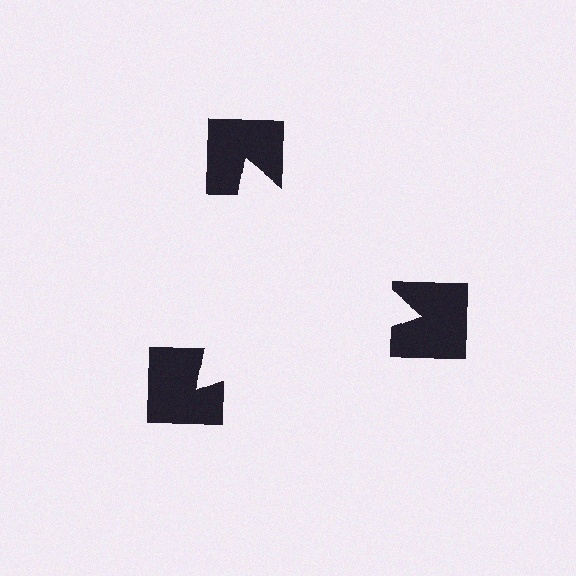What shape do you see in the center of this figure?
An illusory triangle — its edges are inferred from the aligned wedge cuts in the notched squares, not physically drawn.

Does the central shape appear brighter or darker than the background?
It typically appears slightly brighter than the background, even though no actual brightness change is drawn.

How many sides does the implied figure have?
3 sides.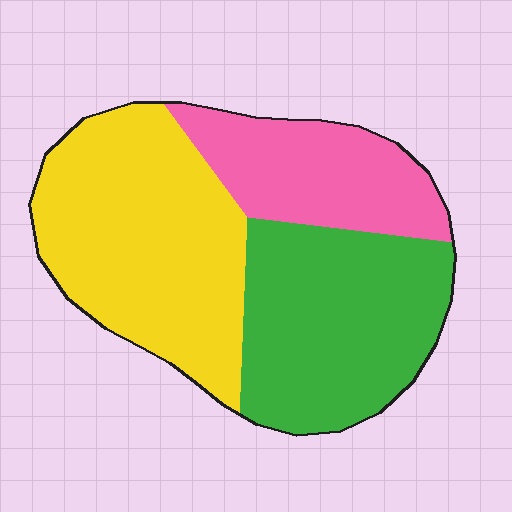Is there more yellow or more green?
Yellow.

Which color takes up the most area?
Yellow, at roughly 40%.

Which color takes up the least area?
Pink, at roughly 20%.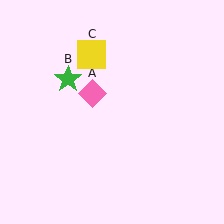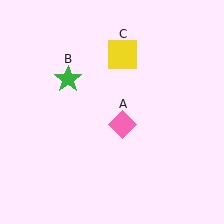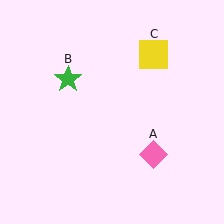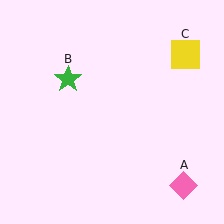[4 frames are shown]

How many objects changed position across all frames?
2 objects changed position: pink diamond (object A), yellow square (object C).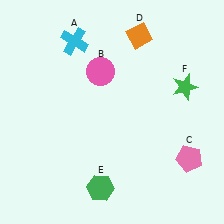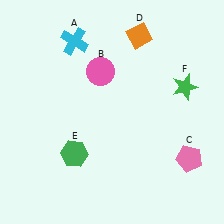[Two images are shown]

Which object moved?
The green hexagon (E) moved up.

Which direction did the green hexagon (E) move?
The green hexagon (E) moved up.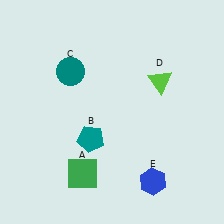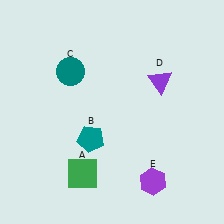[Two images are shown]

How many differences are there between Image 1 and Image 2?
There are 2 differences between the two images.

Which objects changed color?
D changed from lime to purple. E changed from blue to purple.